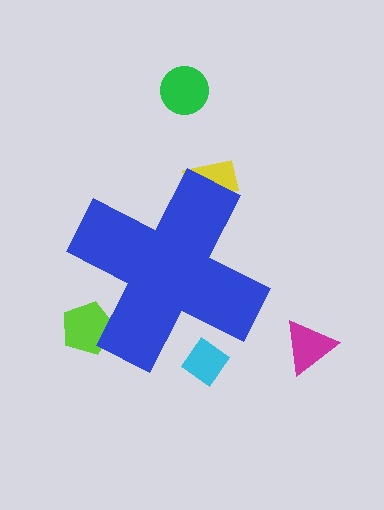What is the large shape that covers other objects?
A blue cross.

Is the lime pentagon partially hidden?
Yes, the lime pentagon is partially hidden behind the blue cross.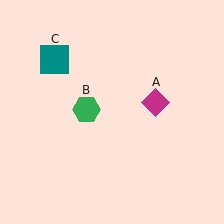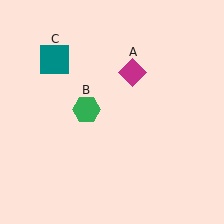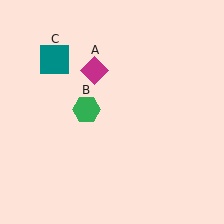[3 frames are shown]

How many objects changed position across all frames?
1 object changed position: magenta diamond (object A).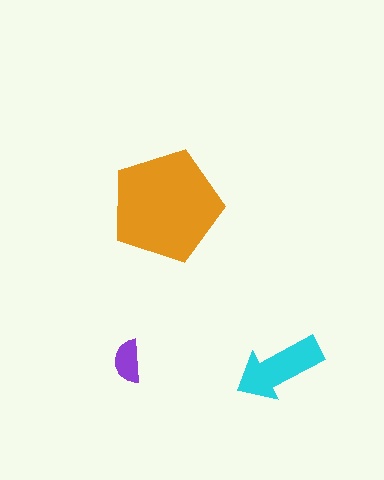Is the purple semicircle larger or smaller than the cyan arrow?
Smaller.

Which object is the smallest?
The purple semicircle.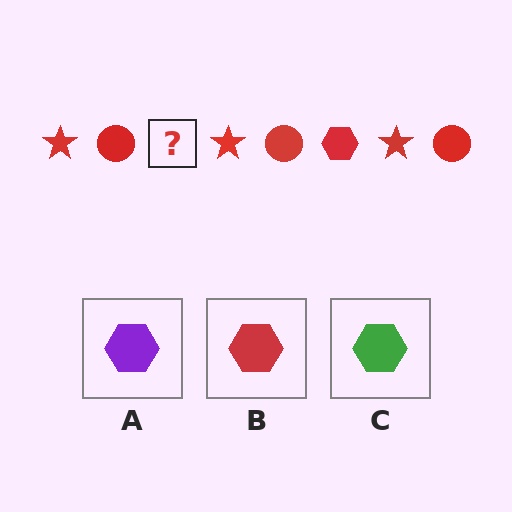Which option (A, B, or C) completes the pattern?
B.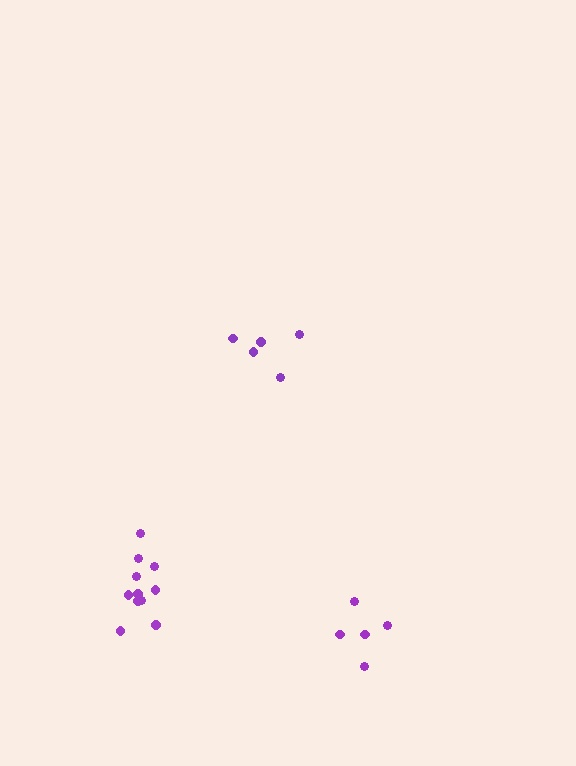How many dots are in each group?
Group 1: 5 dots, Group 2: 5 dots, Group 3: 11 dots (21 total).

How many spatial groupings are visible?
There are 3 spatial groupings.